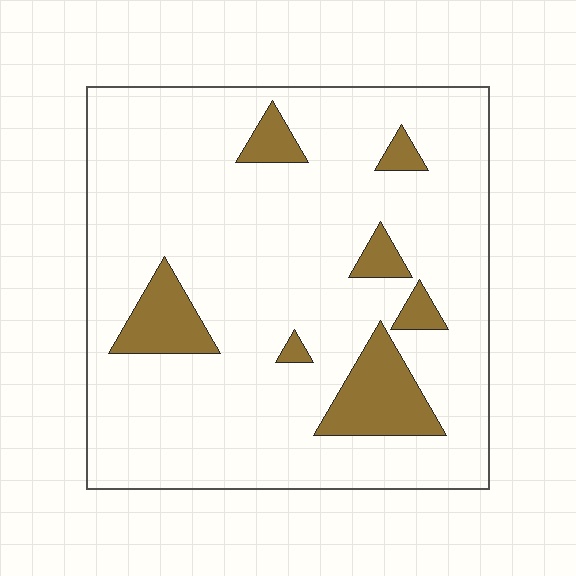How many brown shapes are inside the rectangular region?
7.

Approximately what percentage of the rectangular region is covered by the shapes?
Approximately 15%.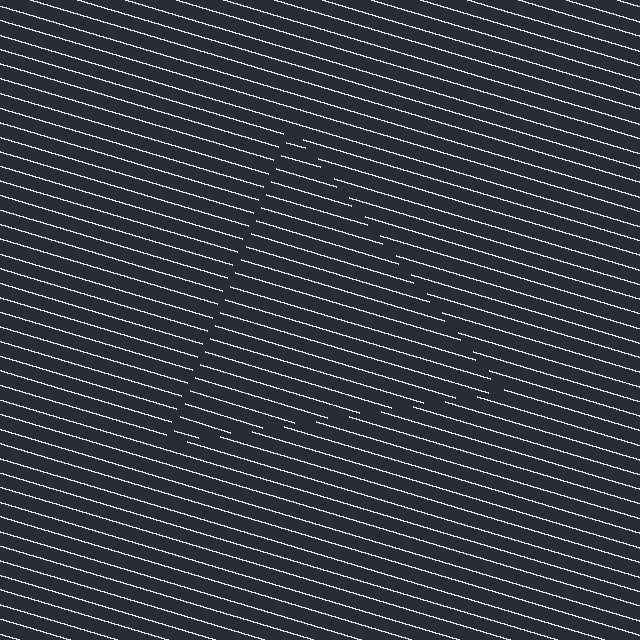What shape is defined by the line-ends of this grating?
An illusory triangle. The interior of the shape contains the same grating, shifted by half a period — the contour is defined by the phase discontinuity where line-ends from the inner and outer gratings abut.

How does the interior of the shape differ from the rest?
The interior of the shape contains the same grating, shifted by half a period — the contour is defined by the phase discontinuity where line-ends from the inner and outer gratings abut.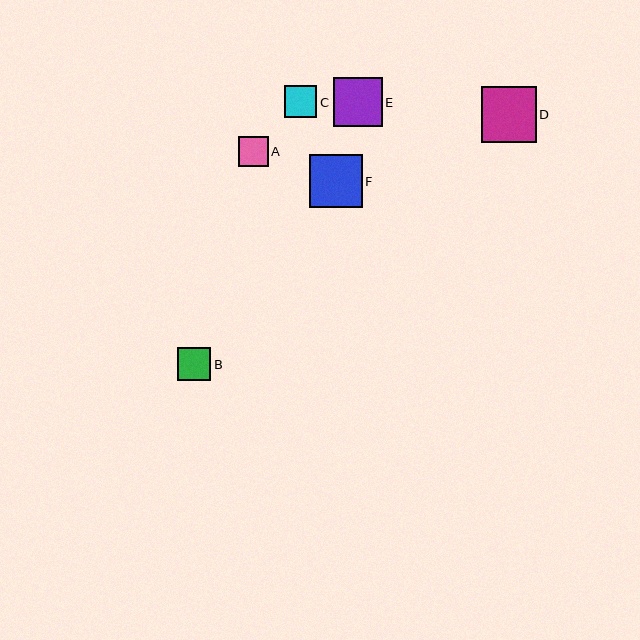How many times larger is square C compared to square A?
Square C is approximately 1.1 times the size of square A.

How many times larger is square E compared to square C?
Square E is approximately 1.5 times the size of square C.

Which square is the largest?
Square D is the largest with a size of approximately 55 pixels.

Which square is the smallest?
Square A is the smallest with a size of approximately 29 pixels.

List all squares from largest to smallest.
From largest to smallest: D, F, E, B, C, A.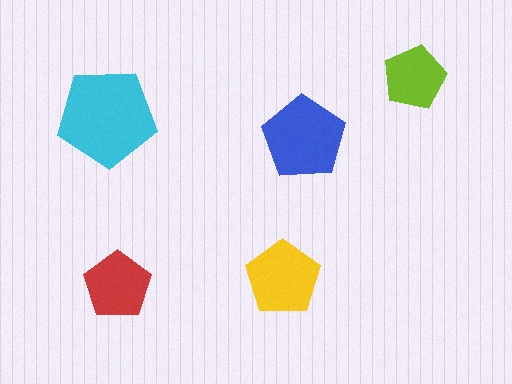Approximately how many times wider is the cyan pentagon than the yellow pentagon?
About 1.5 times wider.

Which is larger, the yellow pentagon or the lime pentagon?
The yellow one.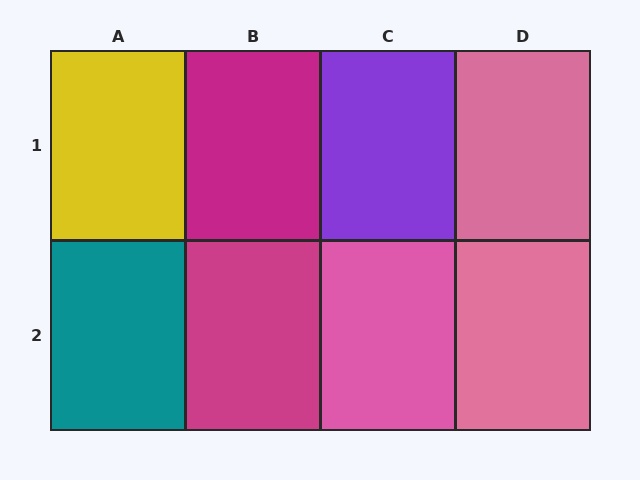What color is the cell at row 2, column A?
Teal.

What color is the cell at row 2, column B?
Magenta.